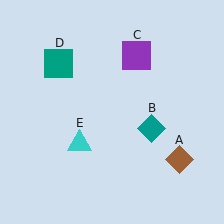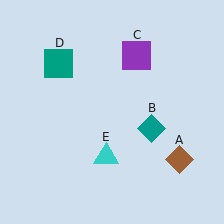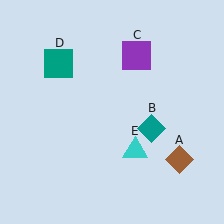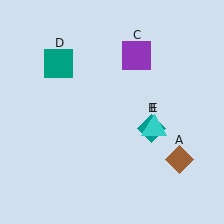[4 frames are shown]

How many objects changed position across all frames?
1 object changed position: cyan triangle (object E).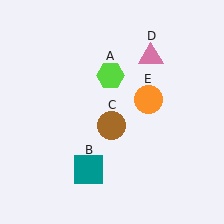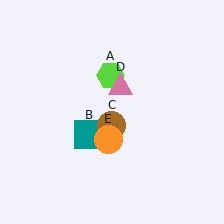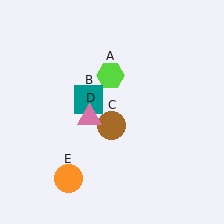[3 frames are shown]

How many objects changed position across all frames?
3 objects changed position: teal square (object B), pink triangle (object D), orange circle (object E).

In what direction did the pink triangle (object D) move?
The pink triangle (object D) moved down and to the left.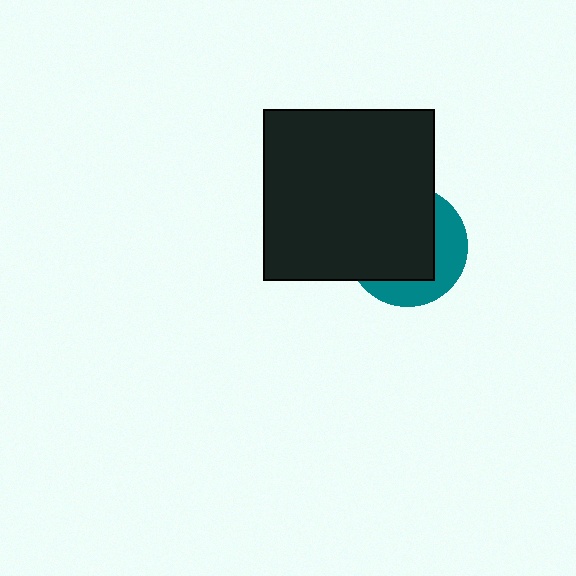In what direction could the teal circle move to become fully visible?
The teal circle could move toward the lower-right. That would shift it out from behind the black square entirely.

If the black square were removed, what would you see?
You would see the complete teal circle.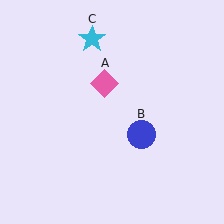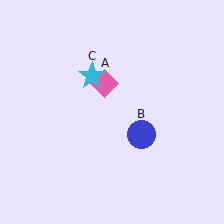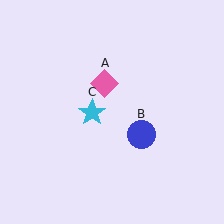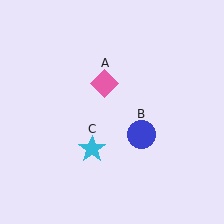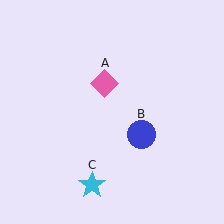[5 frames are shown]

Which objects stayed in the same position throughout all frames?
Pink diamond (object A) and blue circle (object B) remained stationary.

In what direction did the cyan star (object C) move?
The cyan star (object C) moved down.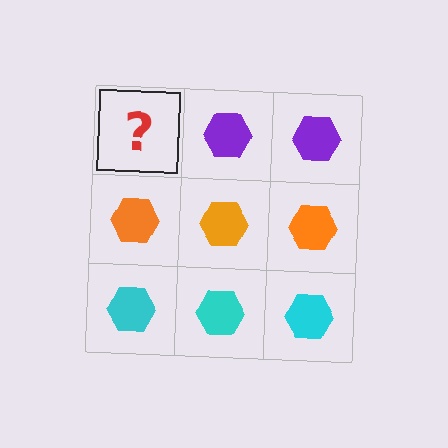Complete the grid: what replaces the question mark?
The question mark should be replaced with a purple hexagon.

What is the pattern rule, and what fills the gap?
The rule is that each row has a consistent color. The gap should be filled with a purple hexagon.